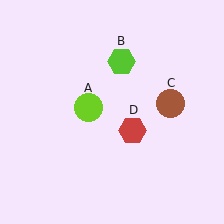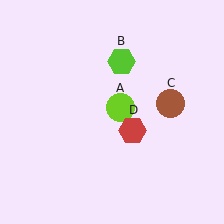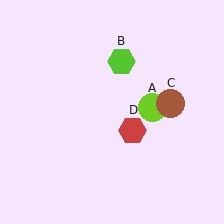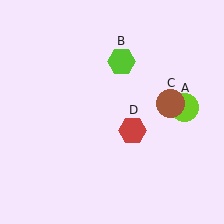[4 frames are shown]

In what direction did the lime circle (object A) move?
The lime circle (object A) moved right.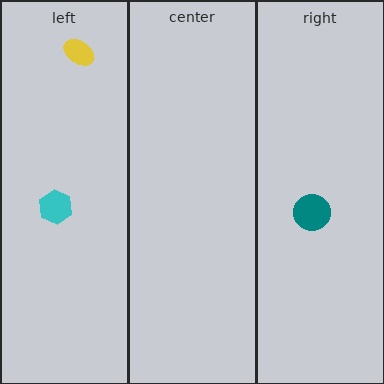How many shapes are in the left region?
2.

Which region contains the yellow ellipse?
The left region.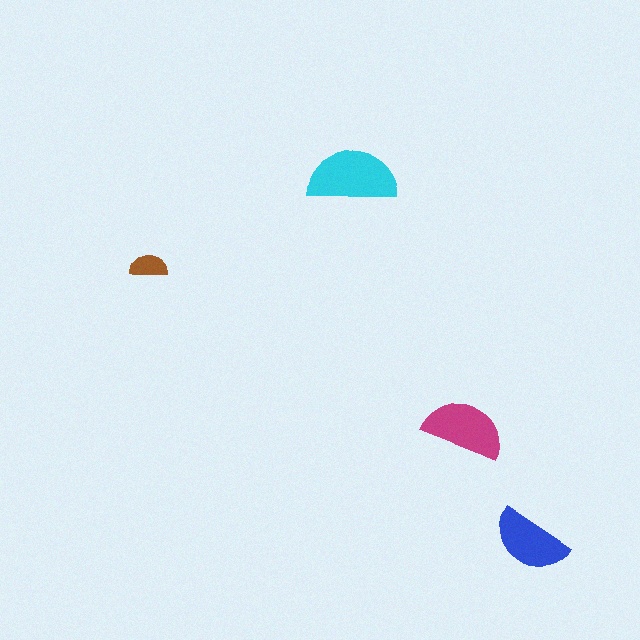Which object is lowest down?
The blue semicircle is bottommost.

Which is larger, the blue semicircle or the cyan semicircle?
The cyan one.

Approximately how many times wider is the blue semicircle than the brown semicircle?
About 2 times wider.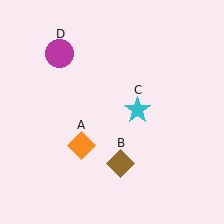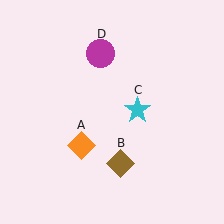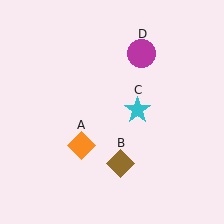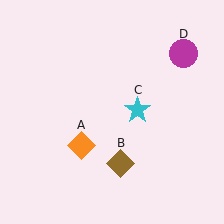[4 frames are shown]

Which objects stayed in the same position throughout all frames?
Orange diamond (object A) and brown diamond (object B) and cyan star (object C) remained stationary.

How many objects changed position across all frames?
1 object changed position: magenta circle (object D).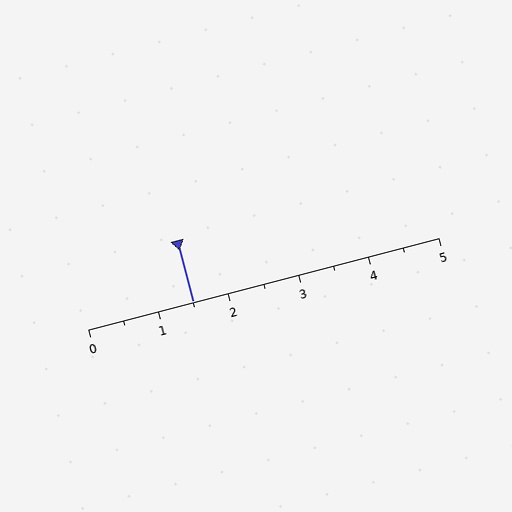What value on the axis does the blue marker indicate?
The marker indicates approximately 1.5.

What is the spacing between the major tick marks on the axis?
The major ticks are spaced 1 apart.